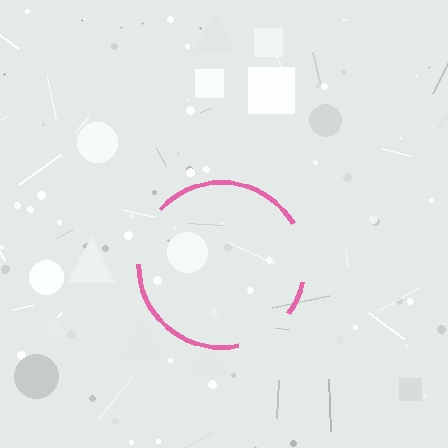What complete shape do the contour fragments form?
The contour fragments form a circle.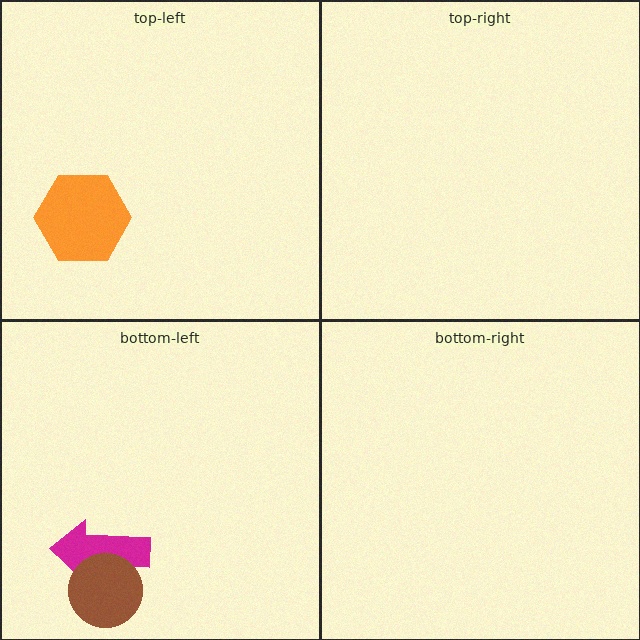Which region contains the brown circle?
The bottom-left region.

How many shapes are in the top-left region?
1.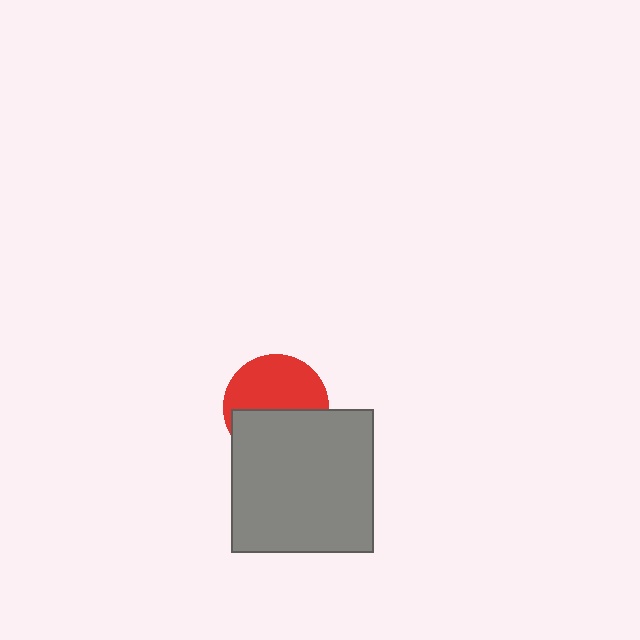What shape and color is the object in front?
The object in front is a gray square.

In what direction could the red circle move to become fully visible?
The red circle could move up. That would shift it out from behind the gray square entirely.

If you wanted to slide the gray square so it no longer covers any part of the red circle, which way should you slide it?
Slide it down — that is the most direct way to separate the two shapes.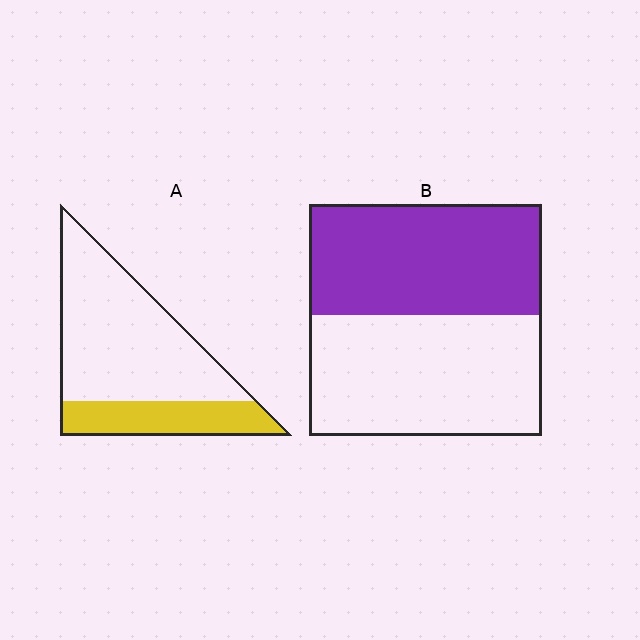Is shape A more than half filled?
No.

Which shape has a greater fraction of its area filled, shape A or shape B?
Shape B.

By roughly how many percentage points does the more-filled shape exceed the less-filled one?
By roughly 20 percentage points (B over A).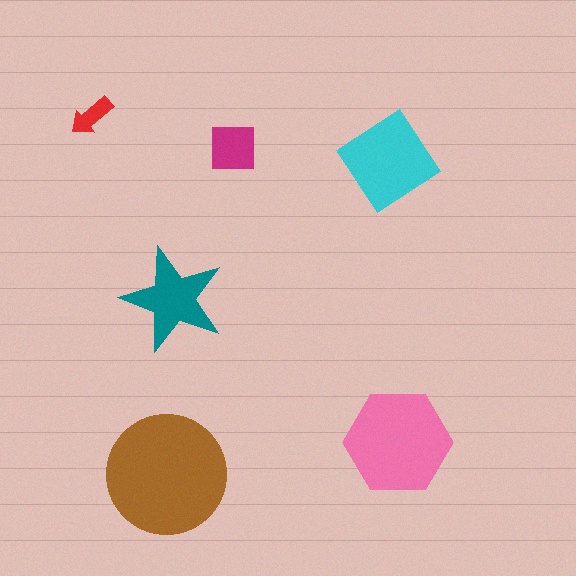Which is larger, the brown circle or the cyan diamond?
The brown circle.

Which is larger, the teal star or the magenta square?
The teal star.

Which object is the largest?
The brown circle.